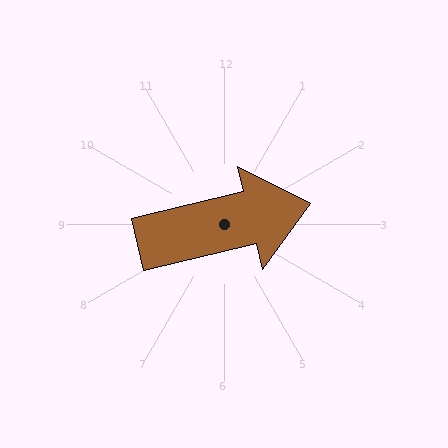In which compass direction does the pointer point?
East.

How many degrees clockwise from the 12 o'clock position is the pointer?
Approximately 77 degrees.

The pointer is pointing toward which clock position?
Roughly 3 o'clock.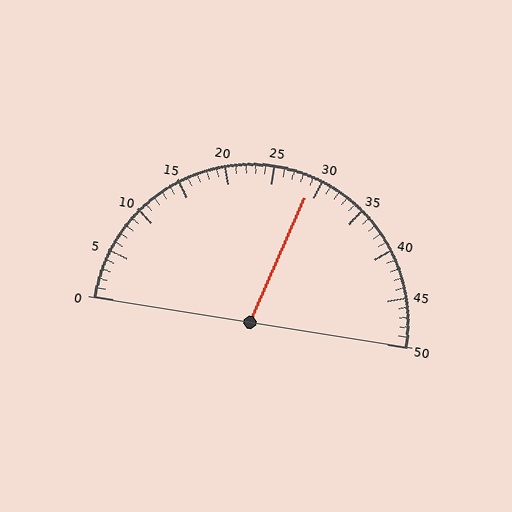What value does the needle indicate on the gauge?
The needle indicates approximately 29.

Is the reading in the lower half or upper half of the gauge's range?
The reading is in the upper half of the range (0 to 50).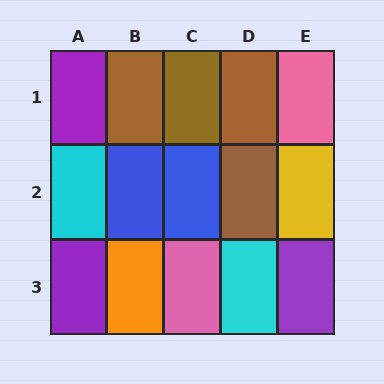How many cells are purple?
3 cells are purple.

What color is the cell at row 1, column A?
Purple.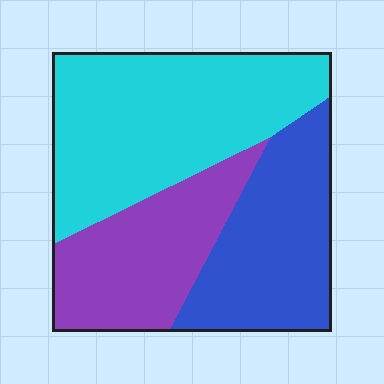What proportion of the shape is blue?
Blue covers 30% of the shape.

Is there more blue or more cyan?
Cyan.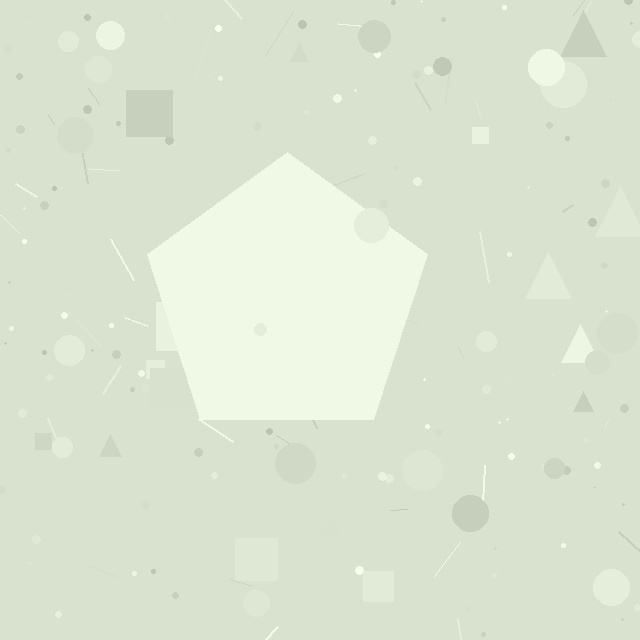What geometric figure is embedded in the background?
A pentagon is embedded in the background.